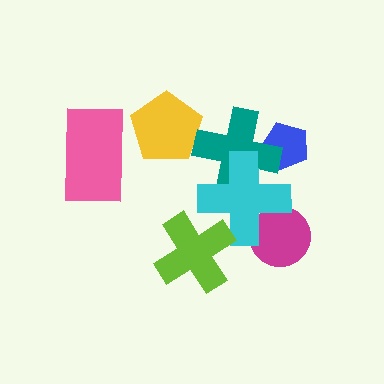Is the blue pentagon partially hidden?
Yes, it is partially covered by another shape.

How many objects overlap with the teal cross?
2 objects overlap with the teal cross.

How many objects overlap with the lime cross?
1 object overlaps with the lime cross.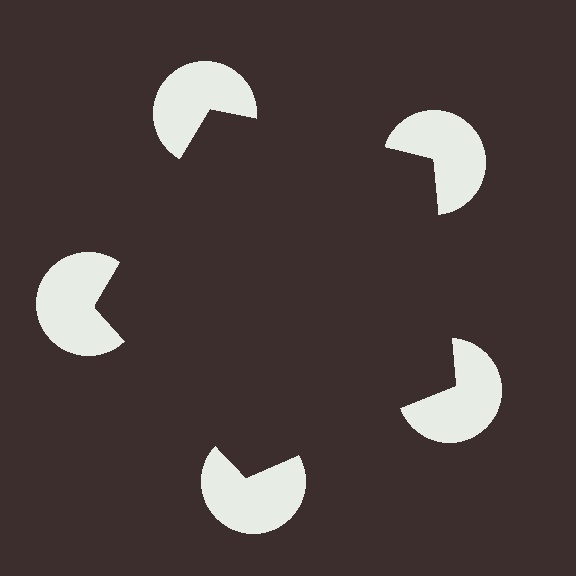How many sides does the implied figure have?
5 sides.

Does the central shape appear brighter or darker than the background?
It typically appears slightly darker than the background, even though no actual brightness change is drawn.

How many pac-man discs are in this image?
There are 5 — one at each vertex of the illusory pentagon.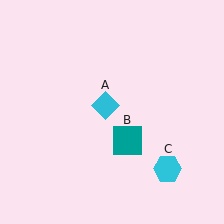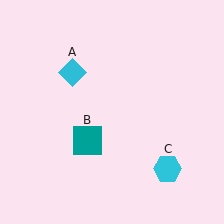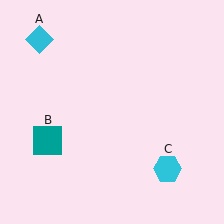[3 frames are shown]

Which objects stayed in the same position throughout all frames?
Cyan hexagon (object C) remained stationary.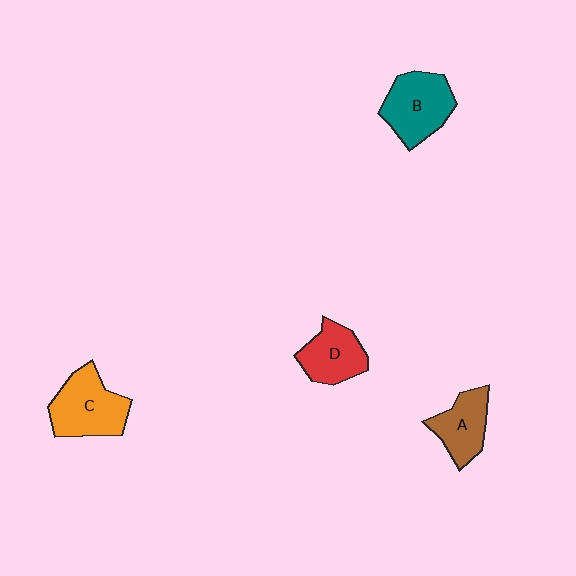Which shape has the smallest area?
Shape A (brown).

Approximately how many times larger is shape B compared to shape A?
Approximately 1.3 times.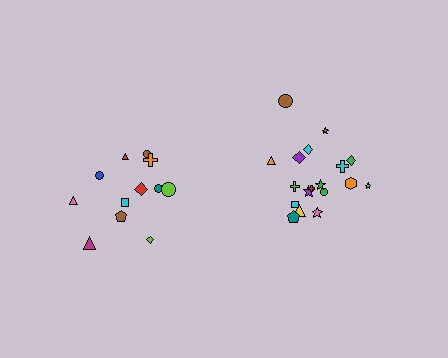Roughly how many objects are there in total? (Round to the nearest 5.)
Roughly 30 objects in total.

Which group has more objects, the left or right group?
The right group.